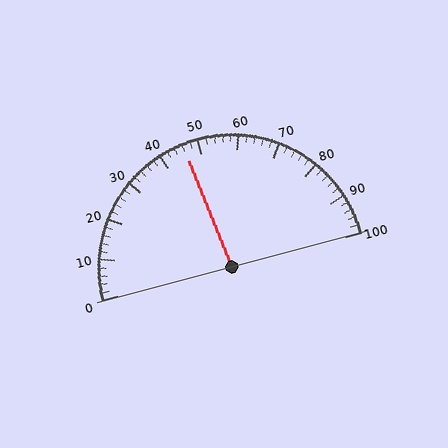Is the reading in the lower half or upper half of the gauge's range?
The reading is in the lower half of the range (0 to 100).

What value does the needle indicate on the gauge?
The needle indicates approximately 46.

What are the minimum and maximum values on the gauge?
The gauge ranges from 0 to 100.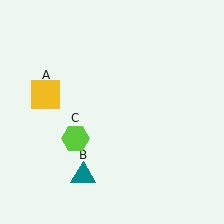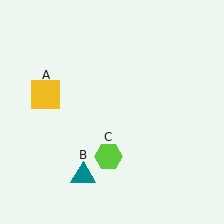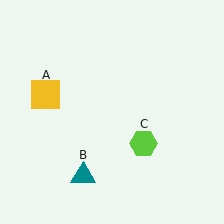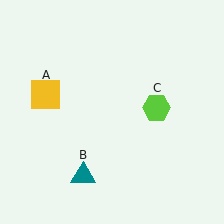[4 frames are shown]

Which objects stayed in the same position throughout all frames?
Yellow square (object A) and teal triangle (object B) remained stationary.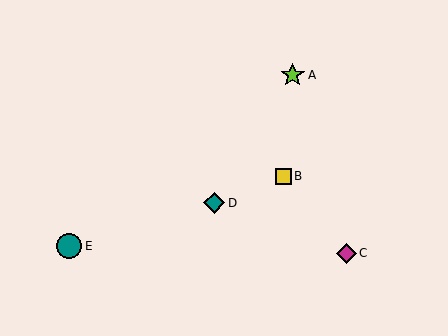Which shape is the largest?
The teal circle (labeled E) is the largest.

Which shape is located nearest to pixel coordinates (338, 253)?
The magenta diamond (labeled C) at (346, 253) is nearest to that location.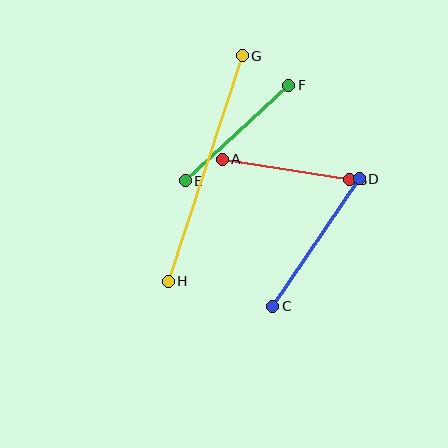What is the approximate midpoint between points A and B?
The midpoint is at approximately (286, 170) pixels.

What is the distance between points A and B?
The distance is approximately 129 pixels.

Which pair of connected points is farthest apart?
Points G and H are farthest apart.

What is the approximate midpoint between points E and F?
The midpoint is at approximately (237, 133) pixels.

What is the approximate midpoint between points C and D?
The midpoint is at approximately (316, 242) pixels.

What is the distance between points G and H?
The distance is approximately 238 pixels.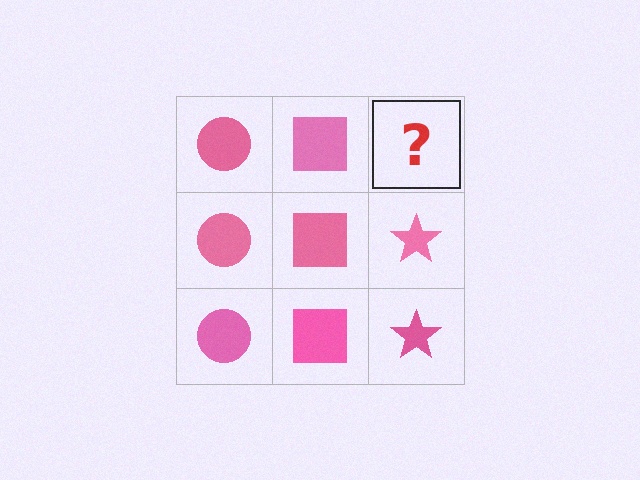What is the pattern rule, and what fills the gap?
The rule is that each column has a consistent shape. The gap should be filled with a pink star.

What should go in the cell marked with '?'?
The missing cell should contain a pink star.